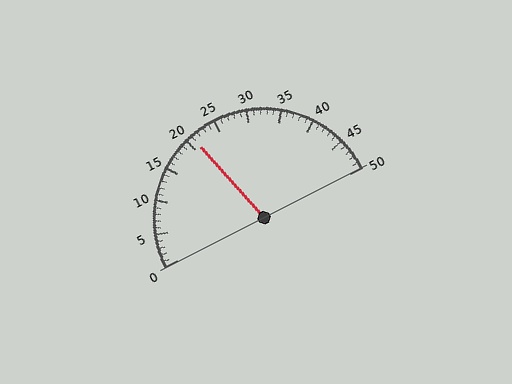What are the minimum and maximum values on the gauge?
The gauge ranges from 0 to 50.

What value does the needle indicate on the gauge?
The needle indicates approximately 21.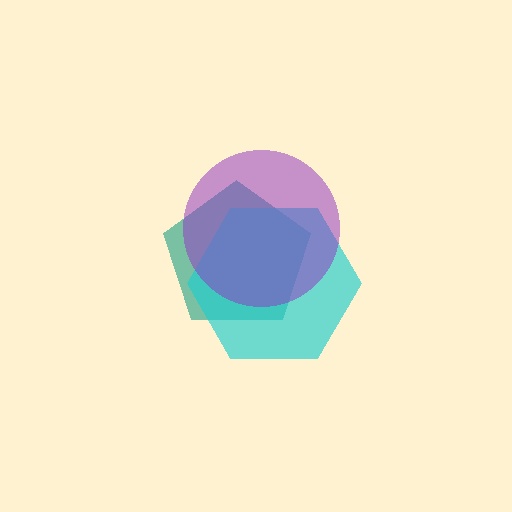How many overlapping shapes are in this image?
There are 3 overlapping shapes in the image.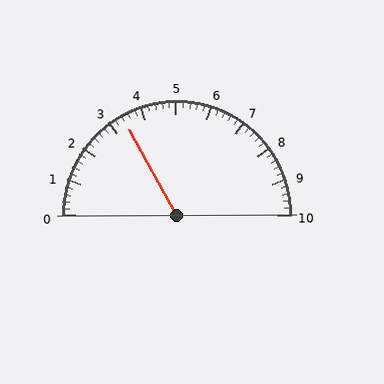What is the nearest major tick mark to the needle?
The nearest major tick mark is 3.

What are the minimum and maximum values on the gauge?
The gauge ranges from 0 to 10.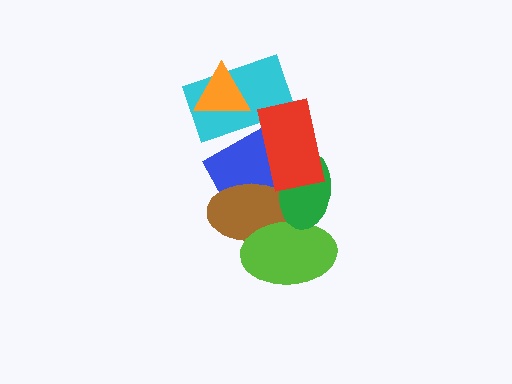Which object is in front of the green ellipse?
The red rectangle is in front of the green ellipse.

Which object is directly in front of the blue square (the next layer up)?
The brown ellipse is directly in front of the blue square.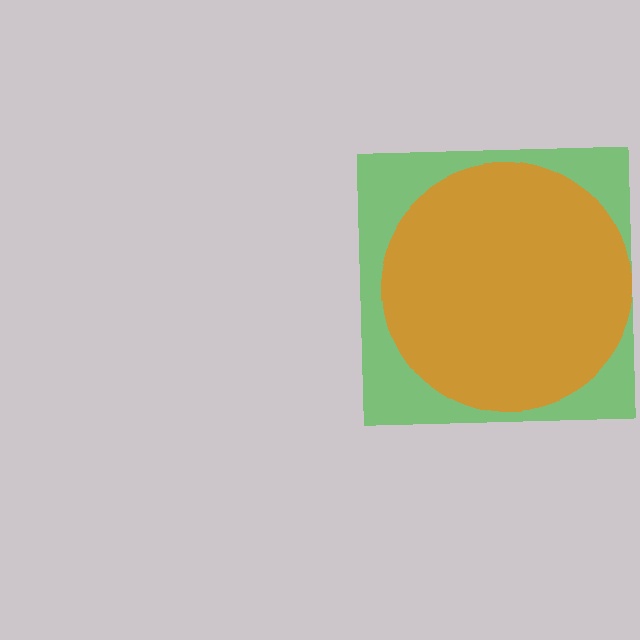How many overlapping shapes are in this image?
There are 2 overlapping shapes in the image.